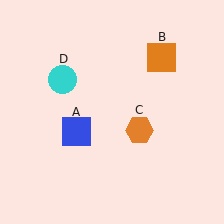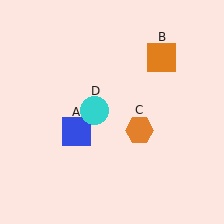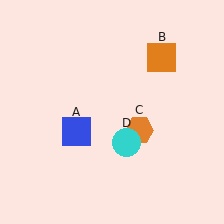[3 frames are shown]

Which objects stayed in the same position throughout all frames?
Blue square (object A) and orange square (object B) and orange hexagon (object C) remained stationary.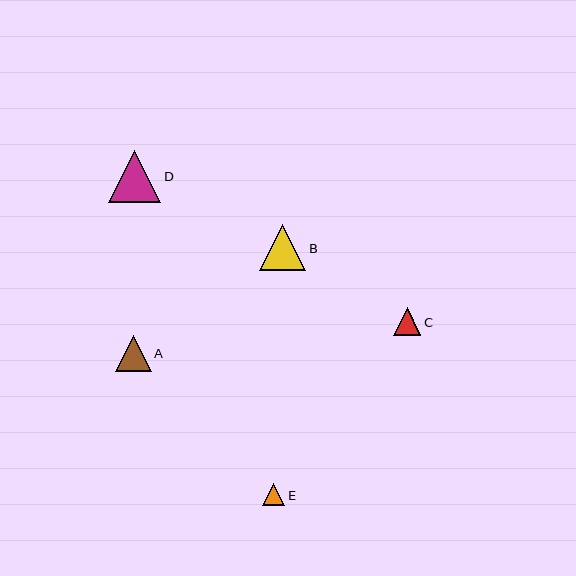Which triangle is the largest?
Triangle D is the largest with a size of approximately 52 pixels.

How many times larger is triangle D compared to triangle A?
Triangle D is approximately 1.4 times the size of triangle A.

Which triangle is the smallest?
Triangle E is the smallest with a size of approximately 22 pixels.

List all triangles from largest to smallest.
From largest to smallest: D, B, A, C, E.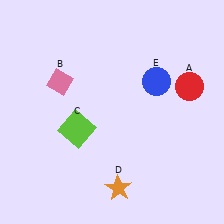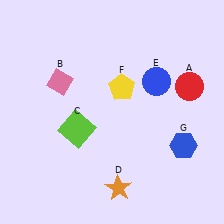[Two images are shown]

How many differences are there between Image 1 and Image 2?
There are 2 differences between the two images.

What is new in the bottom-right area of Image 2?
A blue hexagon (G) was added in the bottom-right area of Image 2.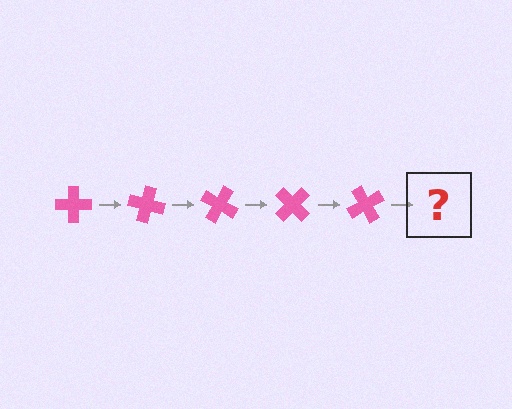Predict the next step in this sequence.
The next step is a pink cross rotated 75 degrees.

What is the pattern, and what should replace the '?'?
The pattern is that the cross rotates 15 degrees each step. The '?' should be a pink cross rotated 75 degrees.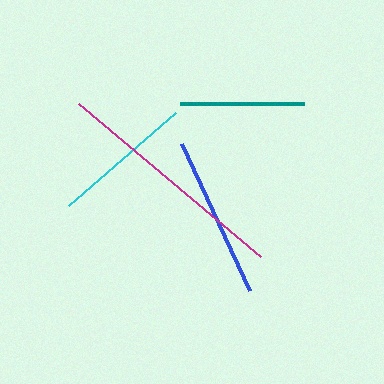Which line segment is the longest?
The magenta line is the longest at approximately 238 pixels.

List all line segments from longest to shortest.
From longest to shortest: magenta, blue, cyan, teal.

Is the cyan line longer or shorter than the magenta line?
The magenta line is longer than the cyan line.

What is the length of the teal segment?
The teal segment is approximately 125 pixels long.